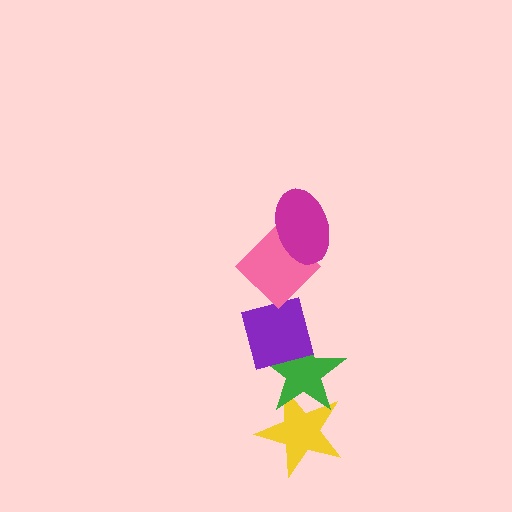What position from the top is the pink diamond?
The pink diamond is 2nd from the top.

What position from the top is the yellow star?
The yellow star is 5th from the top.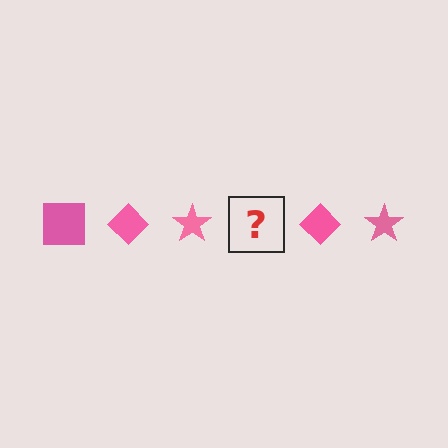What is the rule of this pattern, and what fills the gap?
The rule is that the pattern cycles through square, diamond, star shapes in pink. The gap should be filled with a pink square.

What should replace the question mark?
The question mark should be replaced with a pink square.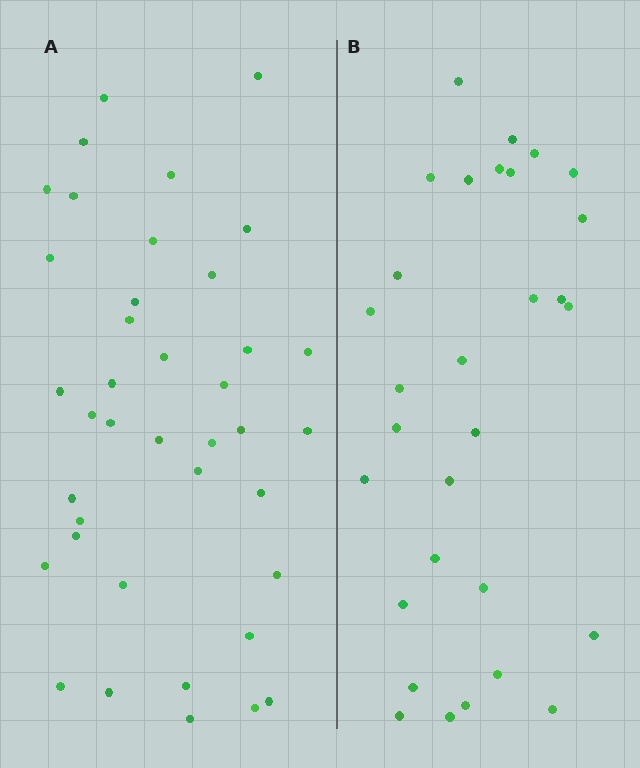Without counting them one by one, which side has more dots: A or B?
Region A (the left region) has more dots.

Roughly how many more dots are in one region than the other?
Region A has roughly 8 or so more dots than region B.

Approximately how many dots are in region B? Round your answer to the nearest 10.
About 30 dots.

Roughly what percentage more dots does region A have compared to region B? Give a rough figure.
About 30% more.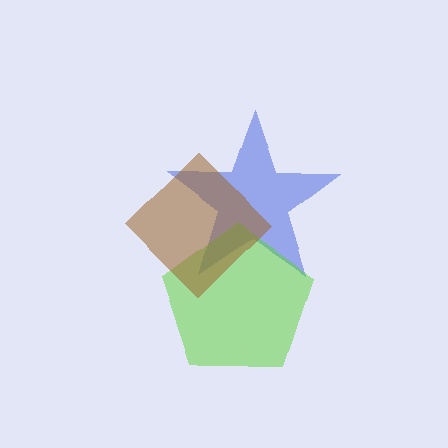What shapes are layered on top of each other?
The layered shapes are: a blue star, a lime pentagon, a brown diamond.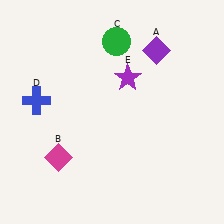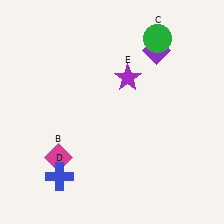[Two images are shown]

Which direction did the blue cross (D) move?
The blue cross (D) moved down.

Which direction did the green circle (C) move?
The green circle (C) moved right.